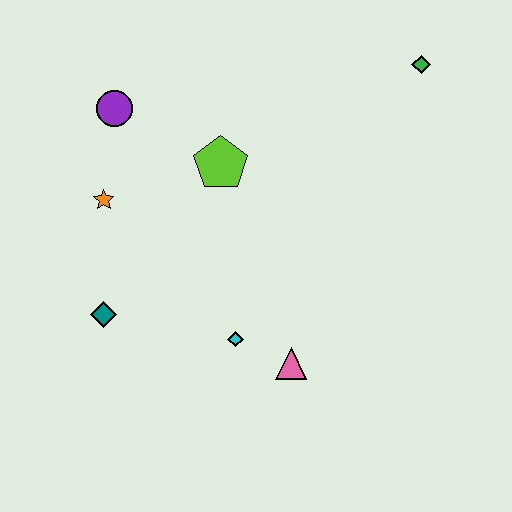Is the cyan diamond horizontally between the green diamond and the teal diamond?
Yes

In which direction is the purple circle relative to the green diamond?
The purple circle is to the left of the green diamond.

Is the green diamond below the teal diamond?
No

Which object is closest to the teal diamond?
The orange star is closest to the teal diamond.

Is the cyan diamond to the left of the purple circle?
No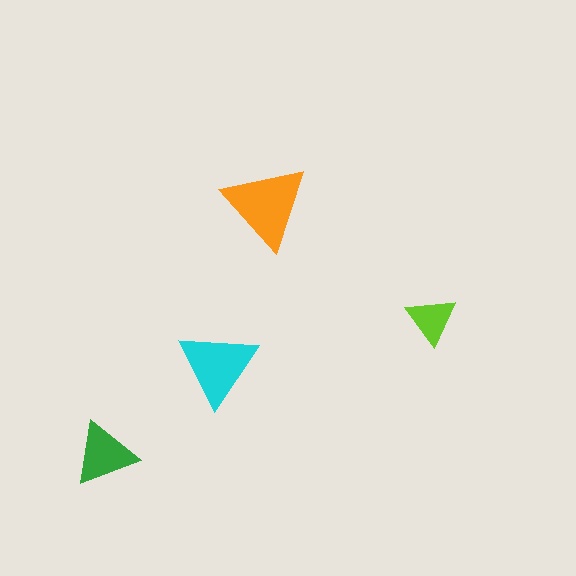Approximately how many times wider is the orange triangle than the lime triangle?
About 1.5 times wider.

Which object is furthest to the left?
The green triangle is leftmost.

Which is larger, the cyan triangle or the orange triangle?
The orange one.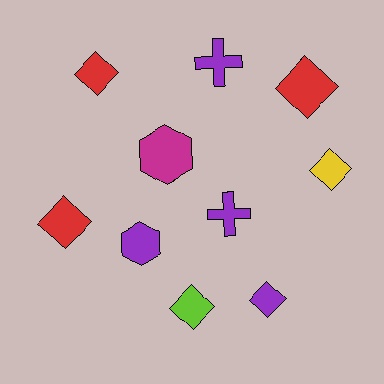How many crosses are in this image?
There are 2 crosses.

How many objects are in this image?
There are 10 objects.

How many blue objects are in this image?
There are no blue objects.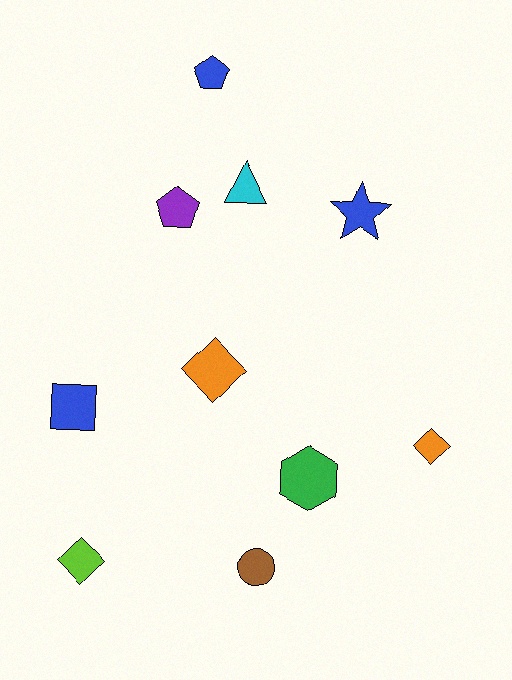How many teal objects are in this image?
There are no teal objects.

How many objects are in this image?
There are 10 objects.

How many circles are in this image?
There is 1 circle.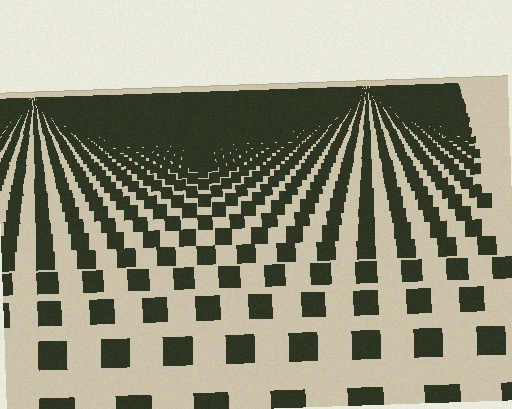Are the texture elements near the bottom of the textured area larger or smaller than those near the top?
Larger. Near the bottom, elements are closer to the viewer and appear at a bigger on-screen size.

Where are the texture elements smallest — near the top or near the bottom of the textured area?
Near the top.